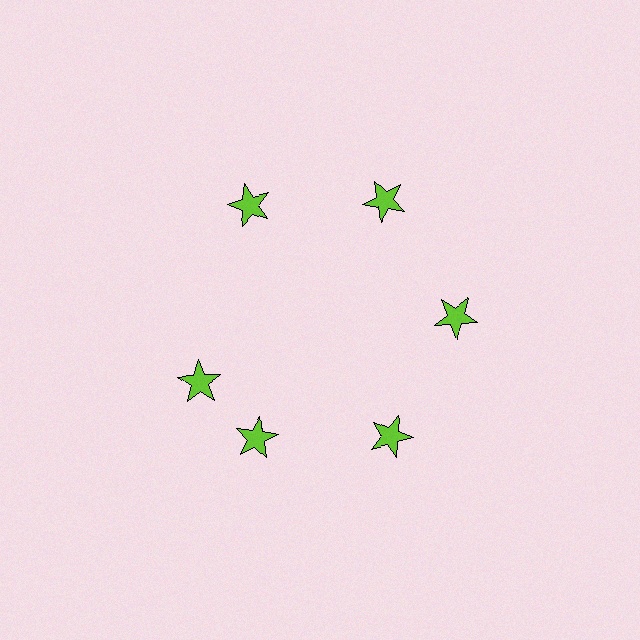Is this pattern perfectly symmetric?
No. The 6 lime stars are arranged in a ring, but one element near the 9 o'clock position is rotated out of alignment along the ring, breaking the 6-fold rotational symmetry.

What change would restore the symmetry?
The symmetry would be restored by rotating it back into even spacing with its neighbors so that all 6 stars sit at equal angles and equal distance from the center.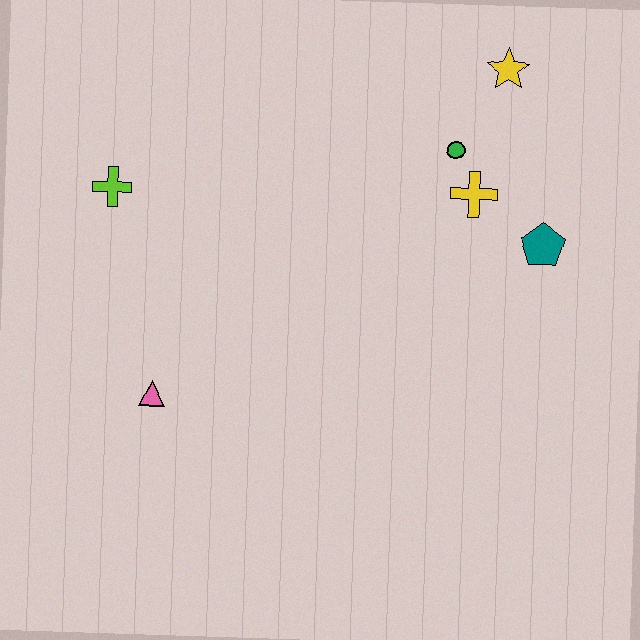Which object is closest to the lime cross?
The pink triangle is closest to the lime cross.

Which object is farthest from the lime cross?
The teal pentagon is farthest from the lime cross.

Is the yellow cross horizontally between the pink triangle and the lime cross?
No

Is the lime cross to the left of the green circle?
Yes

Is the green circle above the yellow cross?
Yes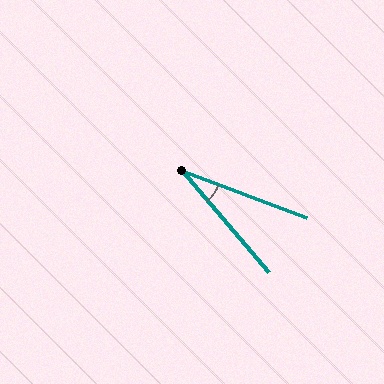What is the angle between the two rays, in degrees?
Approximately 29 degrees.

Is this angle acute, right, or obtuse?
It is acute.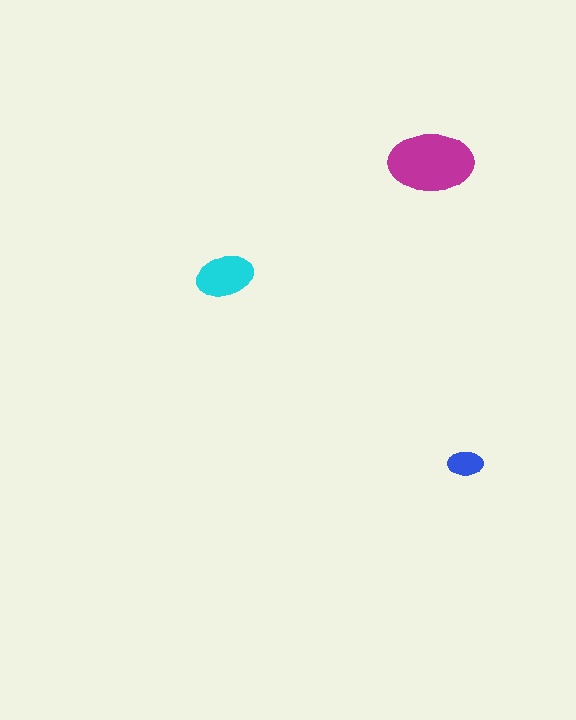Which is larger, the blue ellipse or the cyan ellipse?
The cyan one.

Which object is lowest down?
The blue ellipse is bottommost.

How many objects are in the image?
There are 3 objects in the image.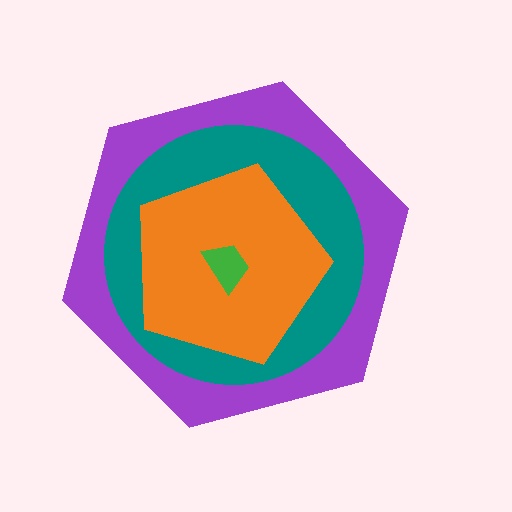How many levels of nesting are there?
4.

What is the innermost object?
The green trapezoid.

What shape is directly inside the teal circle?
The orange pentagon.